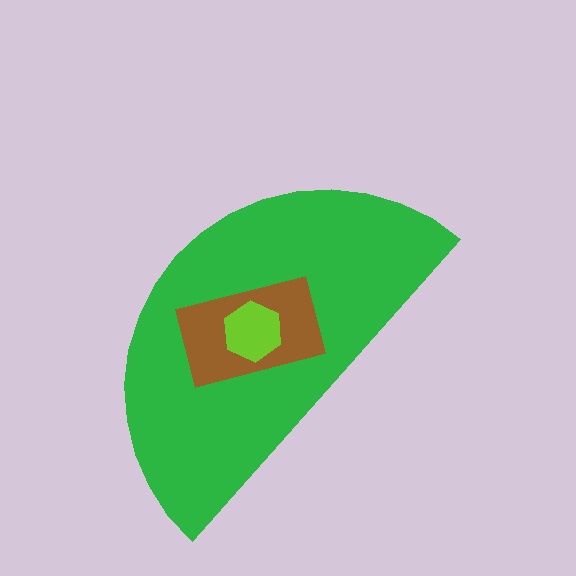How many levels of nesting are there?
3.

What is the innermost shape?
The lime hexagon.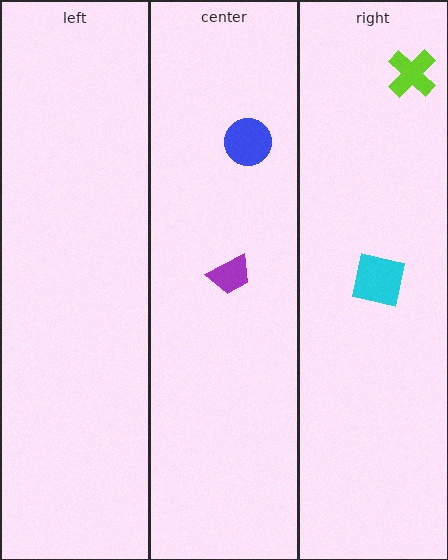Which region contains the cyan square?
The right region.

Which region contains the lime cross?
The right region.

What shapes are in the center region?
The purple trapezoid, the blue circle.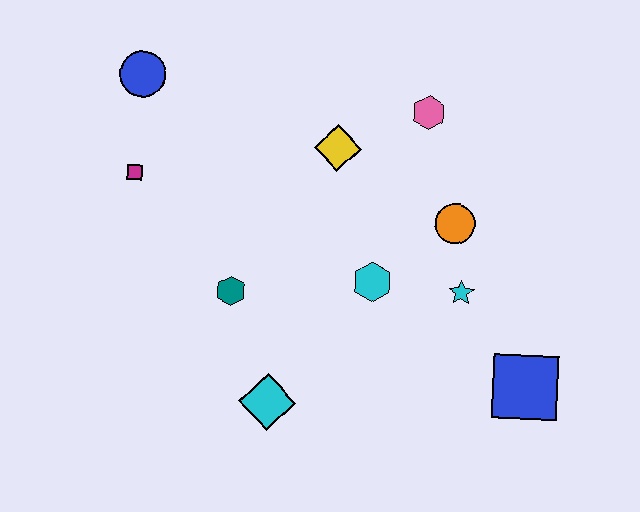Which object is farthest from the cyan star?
The blue circle is farthest from the cyan star.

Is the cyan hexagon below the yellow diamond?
Yes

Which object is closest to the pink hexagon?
The yellow diamond is closest to the pink hexagon.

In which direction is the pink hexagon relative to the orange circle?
The pink hexagon is above the orange circle.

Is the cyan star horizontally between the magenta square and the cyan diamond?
No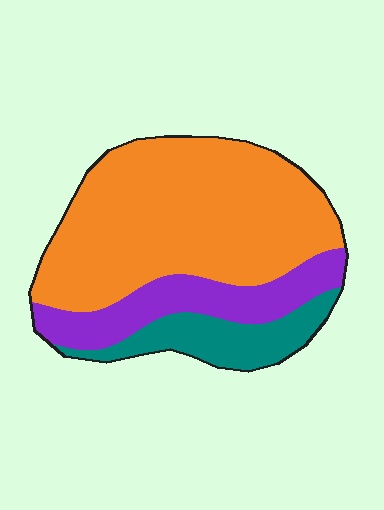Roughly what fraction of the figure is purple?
Purple covers 21% of the figure.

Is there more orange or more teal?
Orange.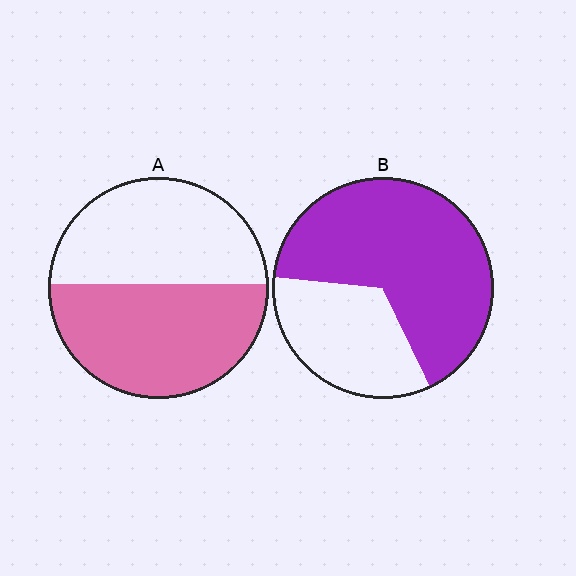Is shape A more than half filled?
Roughly half.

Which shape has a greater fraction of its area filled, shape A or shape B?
Shape B.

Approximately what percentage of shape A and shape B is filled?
A is approximately 50% and B is approximately 65%.